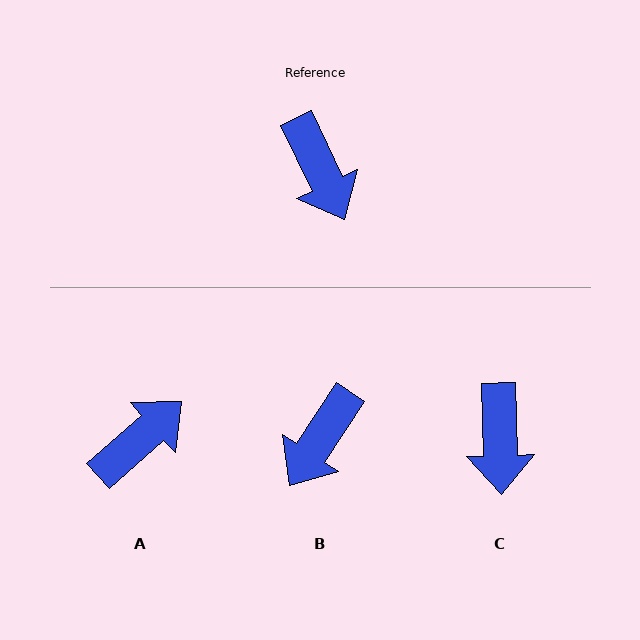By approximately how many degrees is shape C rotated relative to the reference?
Approximately 24 degrees clockwise.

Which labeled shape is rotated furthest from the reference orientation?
A, about 106 degrees away.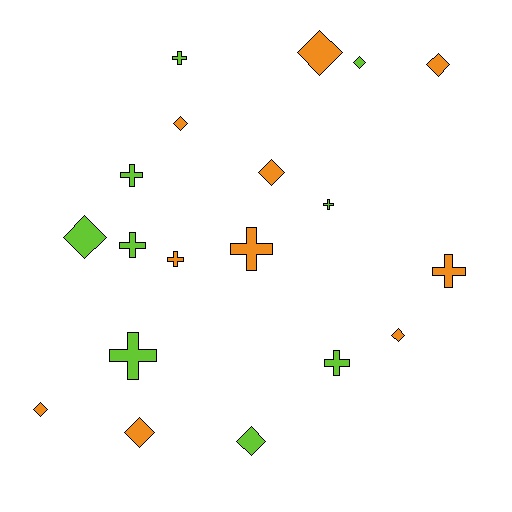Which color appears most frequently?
Orange, with 10 objects.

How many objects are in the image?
There are 19 objects.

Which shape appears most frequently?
Diamond, with 10 objects.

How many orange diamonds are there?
There are 7 orange diamonds.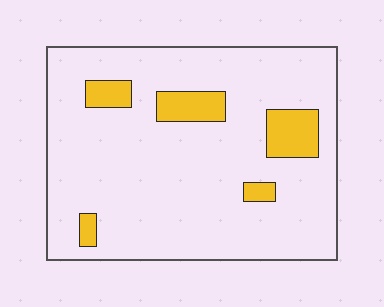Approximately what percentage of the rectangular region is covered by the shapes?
Approximately 10%.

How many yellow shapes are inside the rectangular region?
5.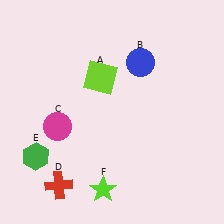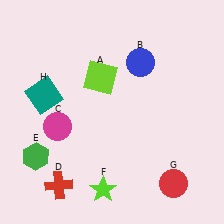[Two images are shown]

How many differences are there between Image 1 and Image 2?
There are 2 differences between the two images.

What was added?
A red circle (G), a teal square (H) were added in Image 2.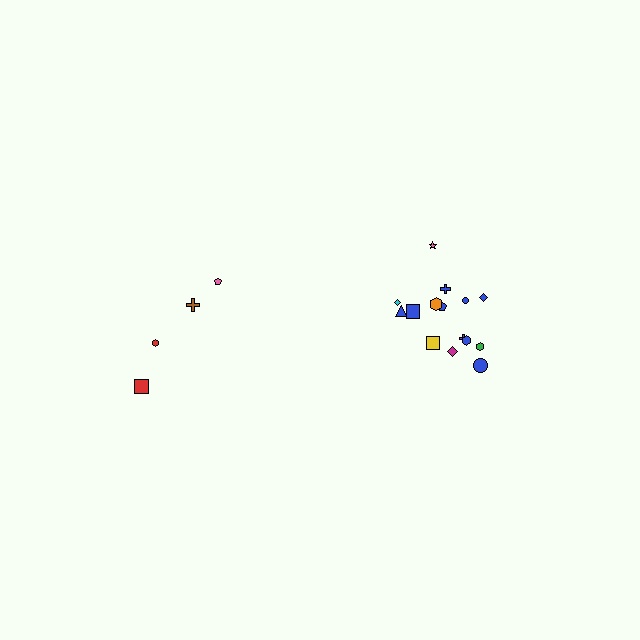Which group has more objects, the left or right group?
The right group.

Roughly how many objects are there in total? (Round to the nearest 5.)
Roughly 20 objects in total.